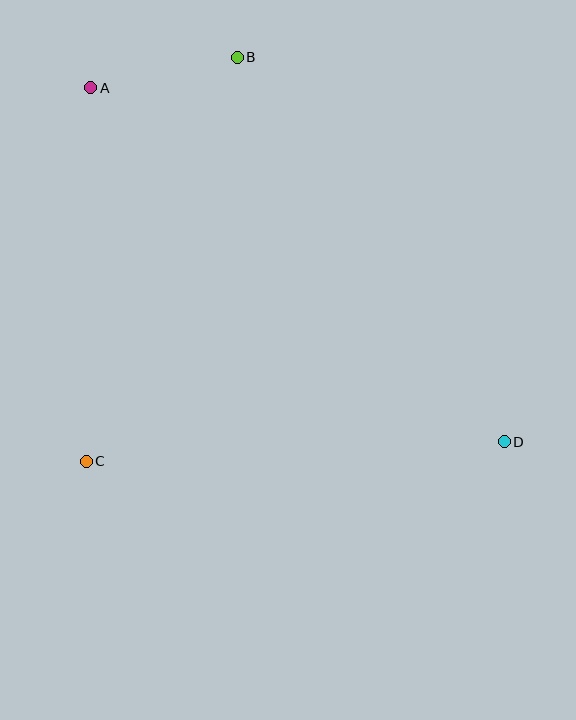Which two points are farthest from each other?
Points A and D are farthest from each other.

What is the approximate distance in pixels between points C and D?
The distance between C and D is approximately 419 pixels.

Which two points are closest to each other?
Points A and B are closest to each other.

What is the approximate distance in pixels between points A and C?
The distance between A and C is approximately 373 pixels.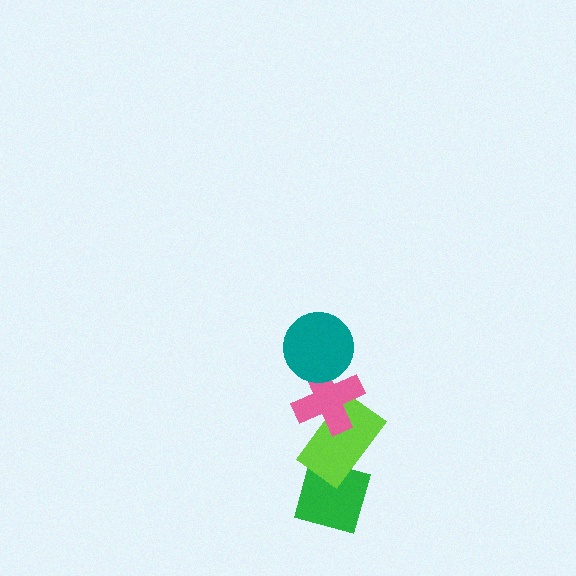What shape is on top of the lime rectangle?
The pink cross is on top of the lime rectangle.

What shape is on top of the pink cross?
The teal circle is on top of the pink cross.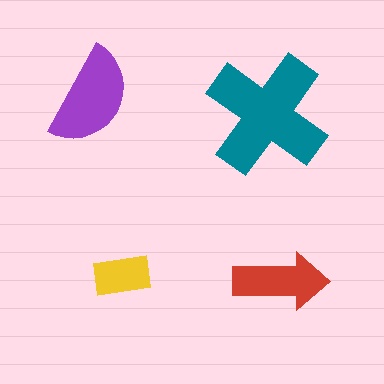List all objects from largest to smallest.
The teal cross, the purple semicircle, the red arrow, the yellow rectangle.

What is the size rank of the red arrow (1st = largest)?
3rd.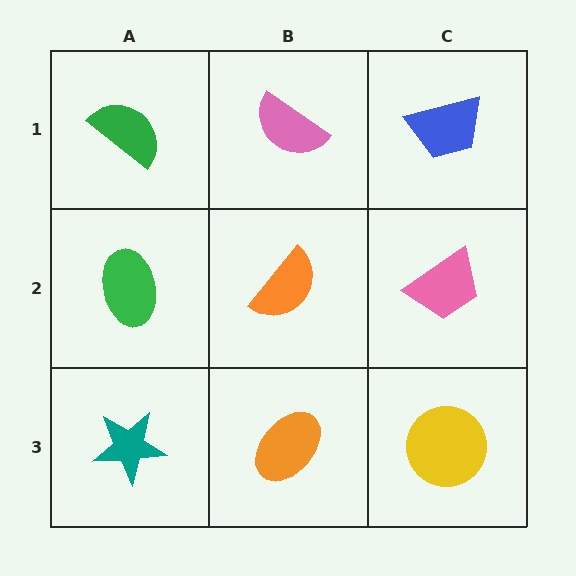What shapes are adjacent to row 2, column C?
A blue trapezoid (row 1, column C), a yellow circle (row 3, column C), an orange semicircle (row 2, column B).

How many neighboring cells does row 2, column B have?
4.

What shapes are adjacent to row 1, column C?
A pink trapezoid (row 2, column C), a pink semicircle (row 1, column B).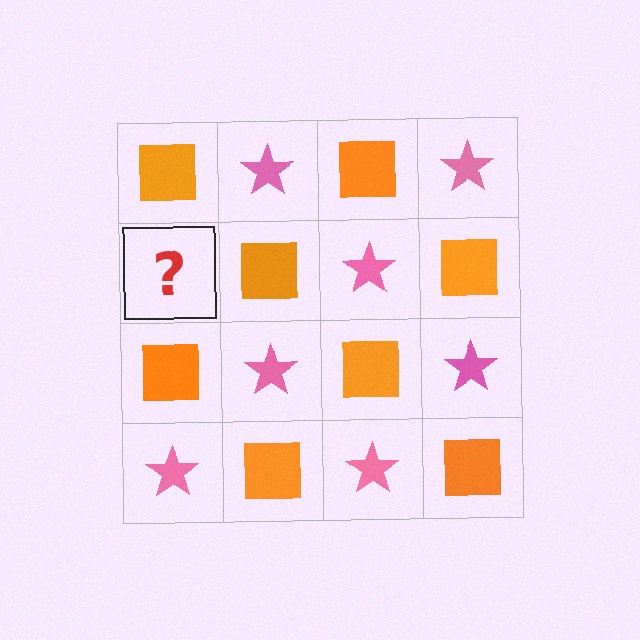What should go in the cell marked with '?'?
The missing cell should contain a pink star.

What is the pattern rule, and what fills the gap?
The rule is that it alternates orange square and pink star in a checkerboard pattern. The gap should be filled with a pink star.